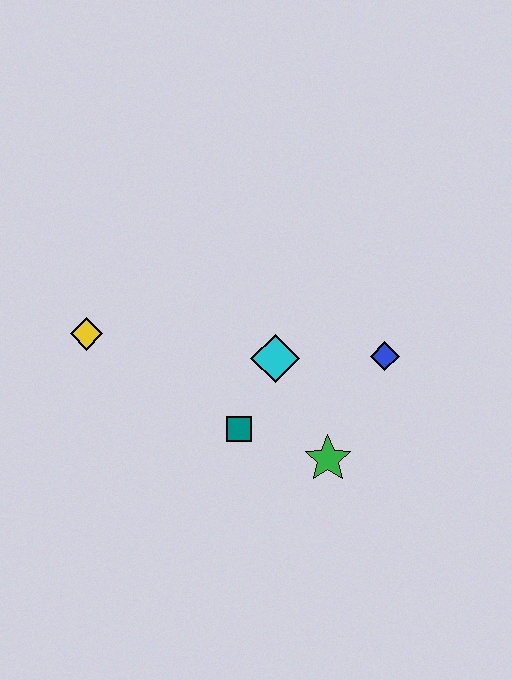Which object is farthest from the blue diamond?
The yellow diamond is farthest from the blue diamond.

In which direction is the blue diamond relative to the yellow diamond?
The blue diamond is to the right of the yellow diamond.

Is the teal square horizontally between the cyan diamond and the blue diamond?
No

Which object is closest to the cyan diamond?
The teal square is closest to the cyan diamond.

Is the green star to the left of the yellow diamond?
No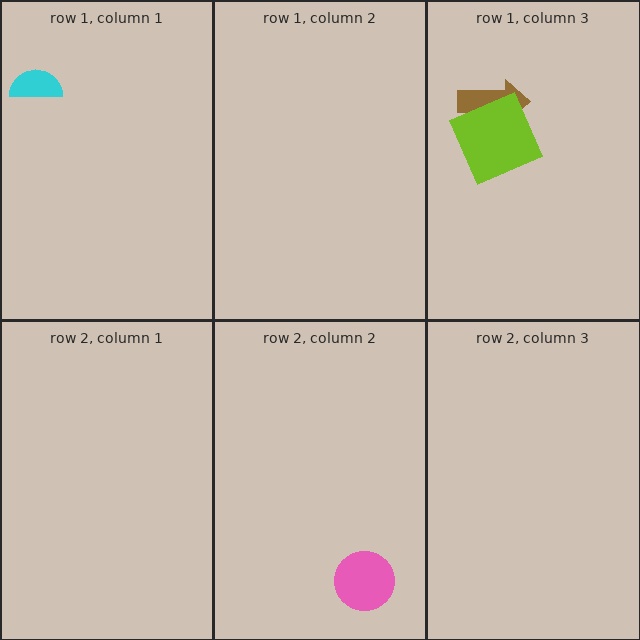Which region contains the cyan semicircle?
The row 1, column 1 region.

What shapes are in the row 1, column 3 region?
The brown arrow, the lime square.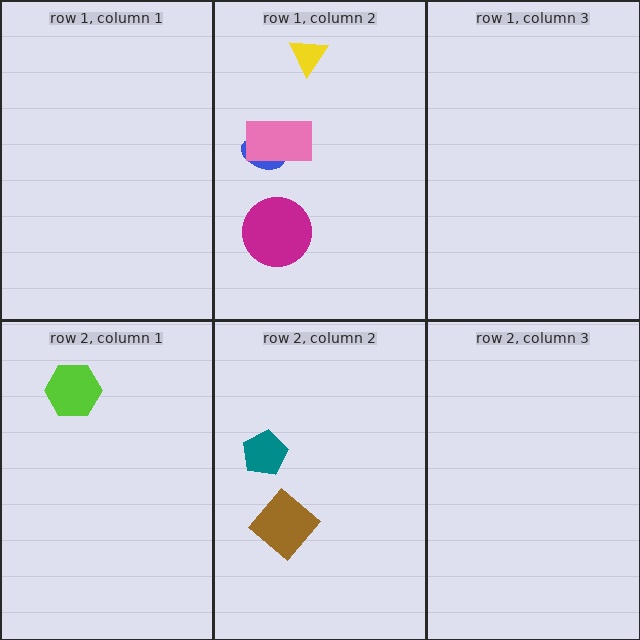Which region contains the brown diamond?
The row 2, column 2 region.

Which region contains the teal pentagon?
The row 2, column 2 region.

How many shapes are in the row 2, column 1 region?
1.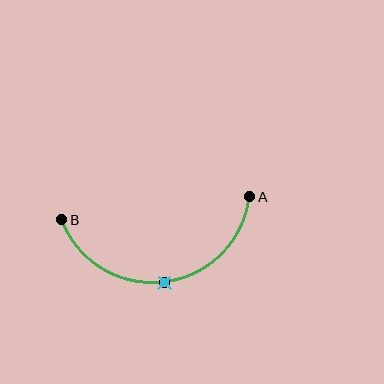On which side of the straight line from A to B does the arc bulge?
The arc bulges below the straight line connecting A and B.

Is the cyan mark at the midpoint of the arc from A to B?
Yes. The cyan mark lies on the arc at equal arc-length from both A and B — it is the arc midpoint.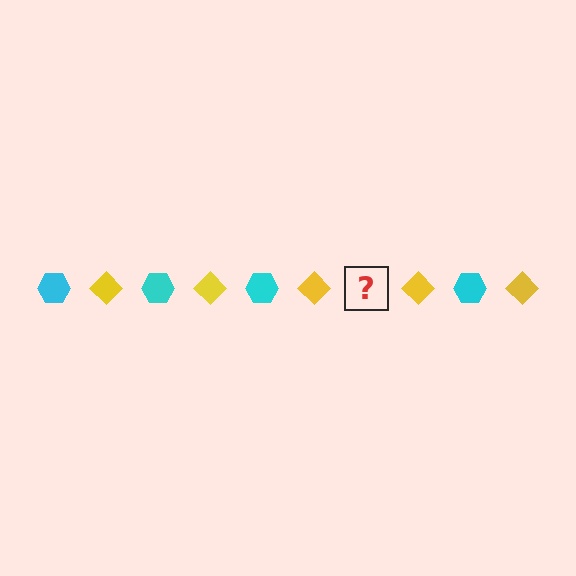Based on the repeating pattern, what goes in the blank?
The blank should be a cyan hexagon.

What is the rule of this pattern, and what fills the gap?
The rule is that the pattern alternates between cyan hexagon and yellow diamond. The gap should be filled with a cyan hexagon.